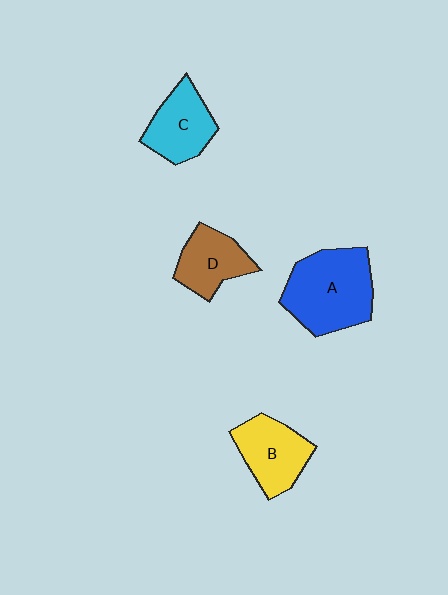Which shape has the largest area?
Shape A (blue).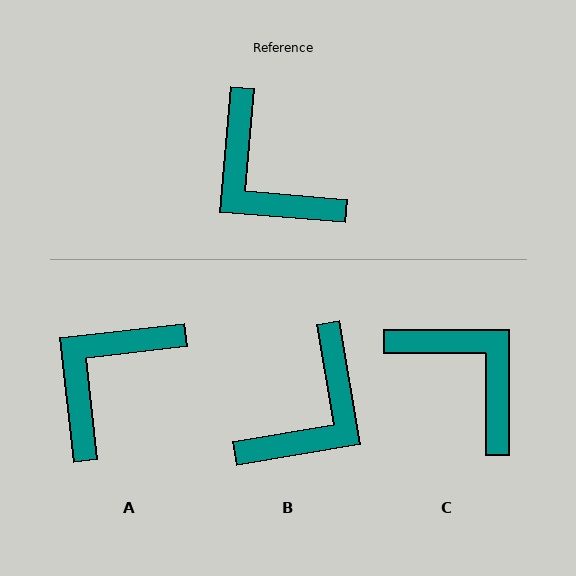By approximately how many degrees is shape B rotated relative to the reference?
Approximately 105 degrees counter-clockwise.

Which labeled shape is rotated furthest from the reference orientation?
C, about 175 degrees away.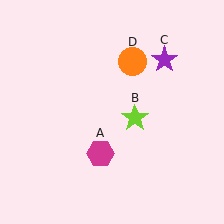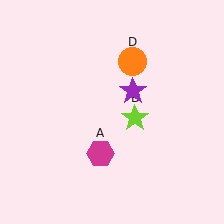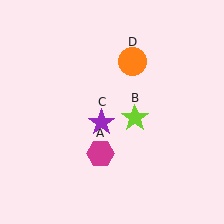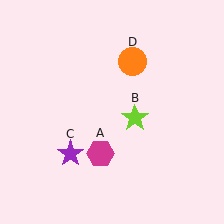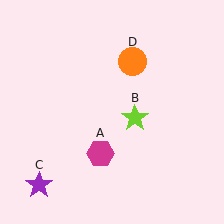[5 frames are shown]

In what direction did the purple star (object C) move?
The purple star (object C) moved down and to the left.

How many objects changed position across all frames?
1 object changed position: purple star (object C).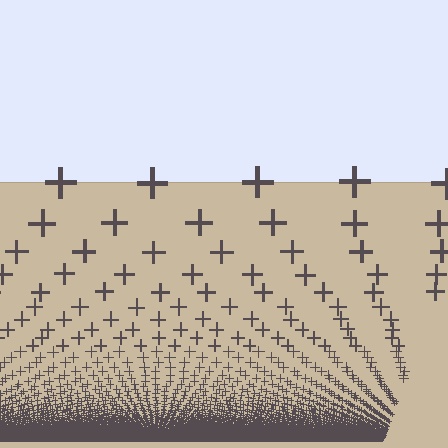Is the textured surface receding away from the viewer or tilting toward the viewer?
The surface appears to tilt toward the viewer. Texture elements get larger and sparser toward the top.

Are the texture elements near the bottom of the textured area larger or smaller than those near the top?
Smaller. The gradient is inverted — elements near the bottom are smaller and denser.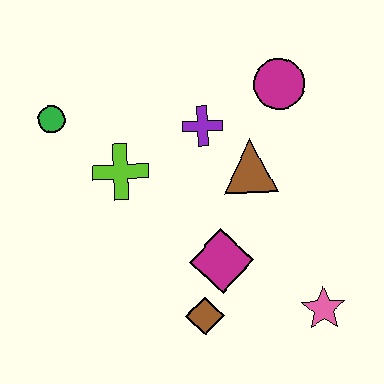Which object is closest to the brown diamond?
The magenta diamond is closest to the brown diamond.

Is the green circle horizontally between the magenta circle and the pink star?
No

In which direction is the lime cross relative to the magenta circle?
The lime cross is to the left of the magenta circle.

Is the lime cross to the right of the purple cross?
No